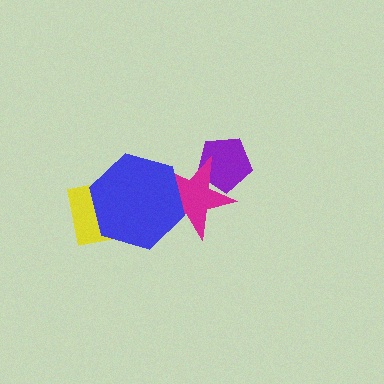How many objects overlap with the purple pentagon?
1 object overlaps with the purple pentagon.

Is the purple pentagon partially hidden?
Yes, it is partially covered by another shape.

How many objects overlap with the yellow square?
1 object overlaps with the yellow square.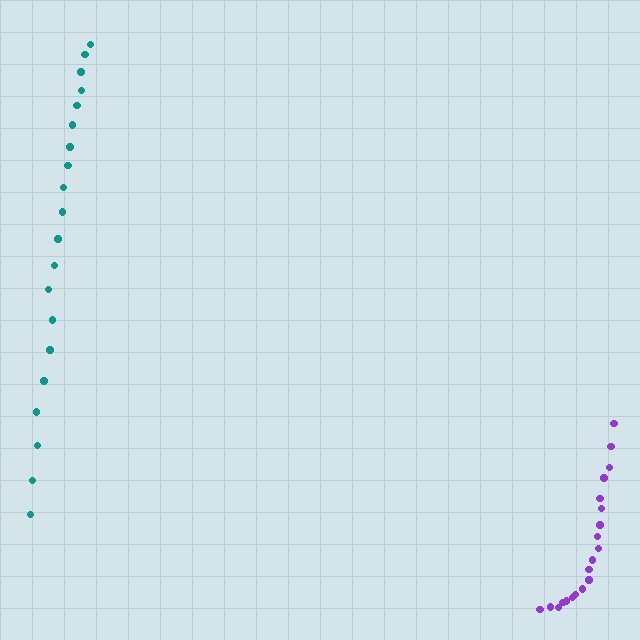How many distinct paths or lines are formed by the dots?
There are 2 distinct paths.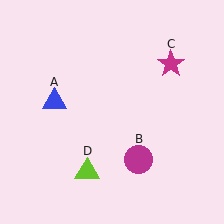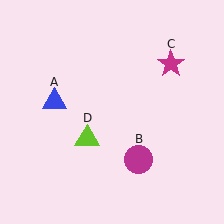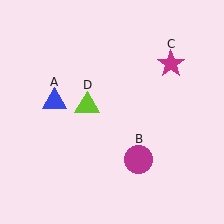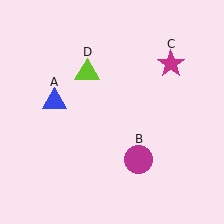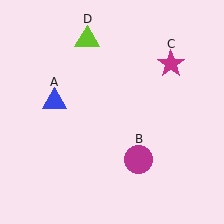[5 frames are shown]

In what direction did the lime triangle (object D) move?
The lime triangle (object D) moved up.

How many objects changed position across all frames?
1 object changed position: lime triangle (object D).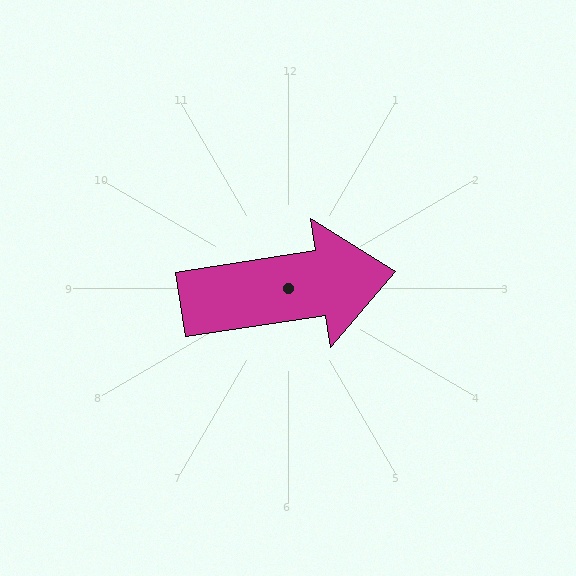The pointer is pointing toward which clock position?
Roughly 3 o'clock.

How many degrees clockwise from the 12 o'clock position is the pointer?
Approximately 81 degrees.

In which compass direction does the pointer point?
East.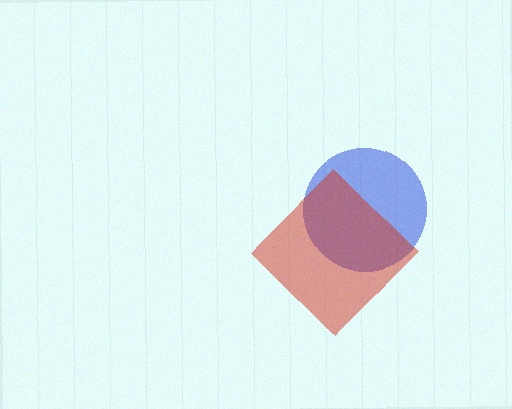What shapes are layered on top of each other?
The layered shapes are: a blue circle, a red diamond.